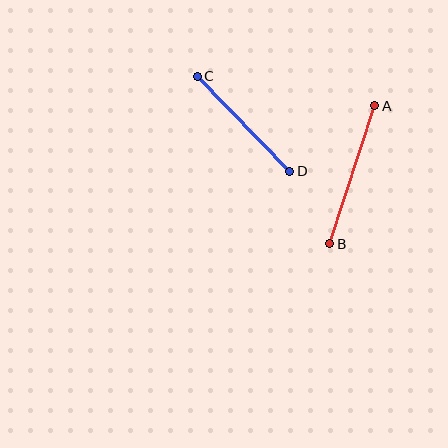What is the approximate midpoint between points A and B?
The midpoint is at approximately (352, 175) pixels.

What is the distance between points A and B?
The distance is approximately 145 pixels.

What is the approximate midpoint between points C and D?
The midpoint is at approximately (243, 124) pixels.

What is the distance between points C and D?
The distance is approximately 133 pixels.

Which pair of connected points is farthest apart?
Points A and B are farthest apart.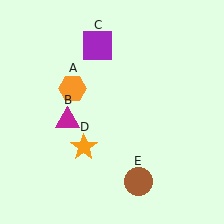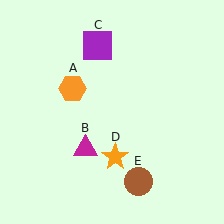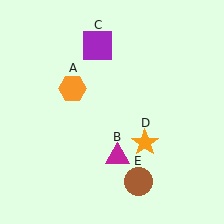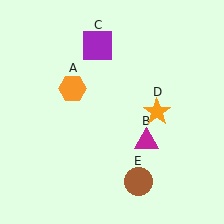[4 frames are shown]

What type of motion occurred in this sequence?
The magenta triangle (object B), orange star (object D) rotated counterclockwise around the center of the scene.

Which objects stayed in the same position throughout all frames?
Orange hexagon (object A) and purple square (object C) and brown circle (object E) remained stationary.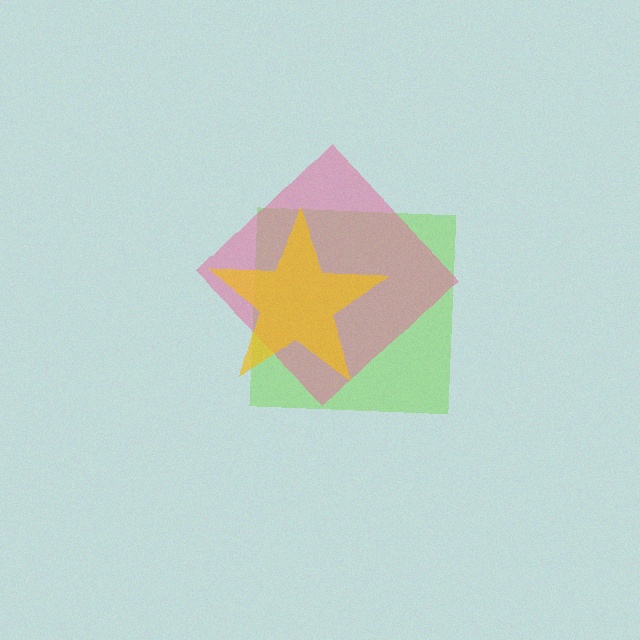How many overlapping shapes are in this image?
There are 3 overlapping shapes in the image.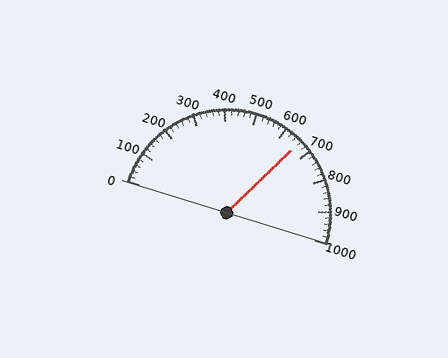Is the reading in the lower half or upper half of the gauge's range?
The reading is in the upper half of the range (0 to 1000).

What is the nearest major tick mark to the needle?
The nearest major tick mark is 700.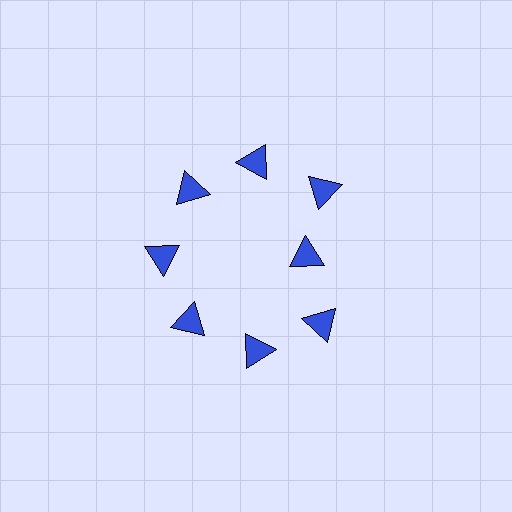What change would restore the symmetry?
The symmetry would be restored by moving it outward, back onto the ring so that all 8 triangles sit at equal angles and equal distance from the center.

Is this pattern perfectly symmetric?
No. The 8 blue triangles are arranged in a ring, but one element near the 3 o'clock position is pulled inward toward the center, breaking the 8-fold rotational symmetry.